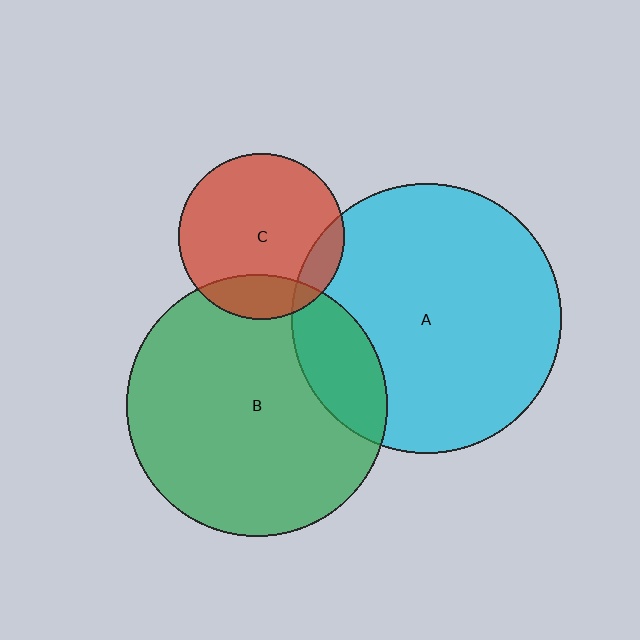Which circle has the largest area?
Circle A (cyan).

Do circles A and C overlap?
Yes.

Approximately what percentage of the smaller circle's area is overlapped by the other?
Approximately 10%.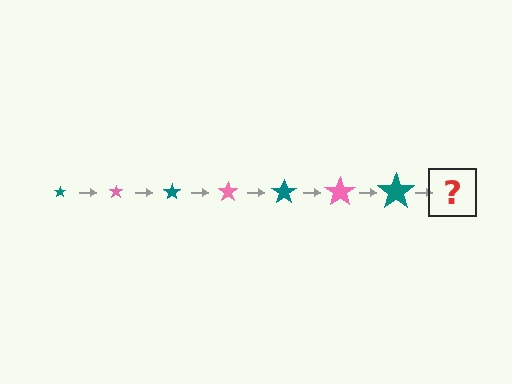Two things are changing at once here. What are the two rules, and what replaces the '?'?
The two rules are that the star grows larger each step and the color cycles through teal and pink. The '?' should be a pink star, larger than the previous one.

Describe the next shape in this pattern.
It should be a pink star, larger than the previous one.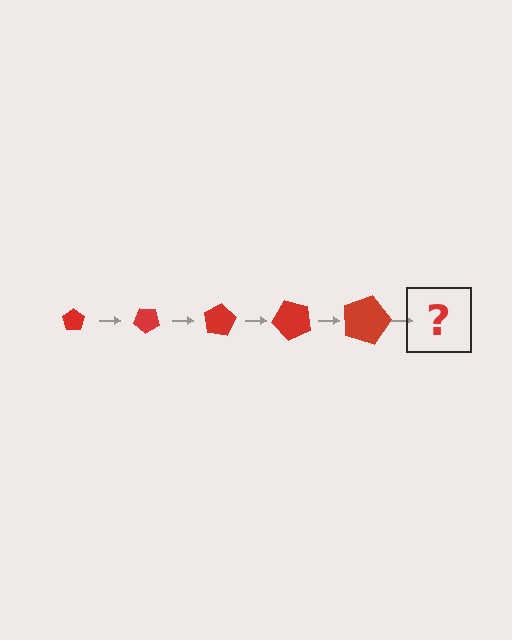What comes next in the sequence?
The next element should be a pentagon, larger than the previous one and rotated 200 degrees from the start.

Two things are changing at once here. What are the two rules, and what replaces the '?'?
The two rules are that the pentagon grows larger each step and it rotates 40 degrees each step. The '?' should be a pentagon, larger than the previous one and rotated 200 degrees from the start.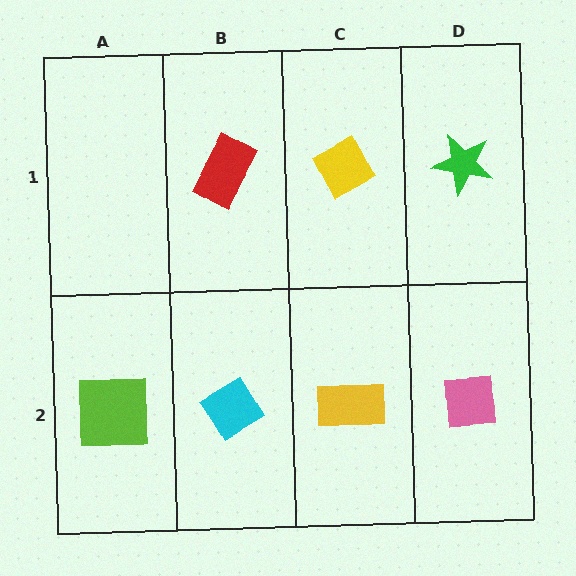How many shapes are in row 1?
3 shapes.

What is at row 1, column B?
A red rectangle.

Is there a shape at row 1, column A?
No, that cell is empty.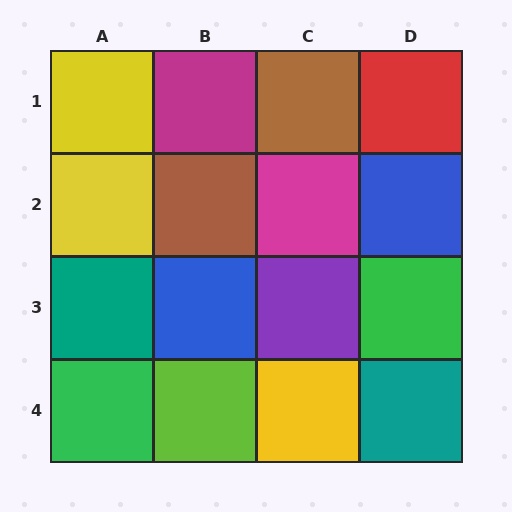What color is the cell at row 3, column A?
Teal.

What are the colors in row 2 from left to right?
Yellow, brown, magenta, blue.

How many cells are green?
2 cells are green.